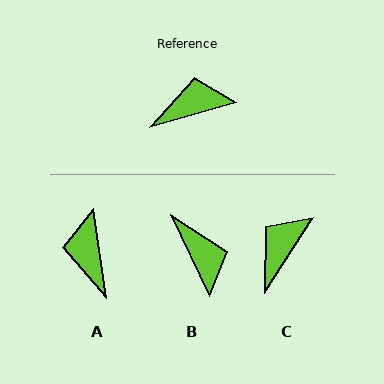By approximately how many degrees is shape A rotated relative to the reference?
Approximately 83 degrees counter-clockwise.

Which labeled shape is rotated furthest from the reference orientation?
A, about 83 degrees away.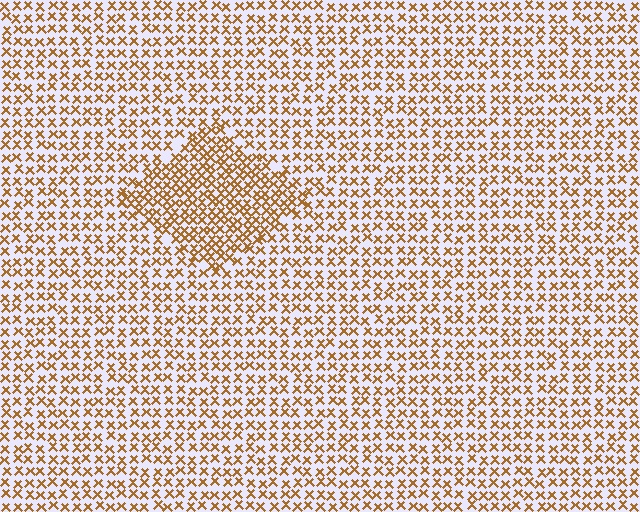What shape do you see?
I see a diamond.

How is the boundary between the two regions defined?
The boundary is defined by a change in element density (approximately 1.7x ratio). All elements are the same color, size, and shape.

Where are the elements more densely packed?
The elements are more densely packed inside the diamond boundary.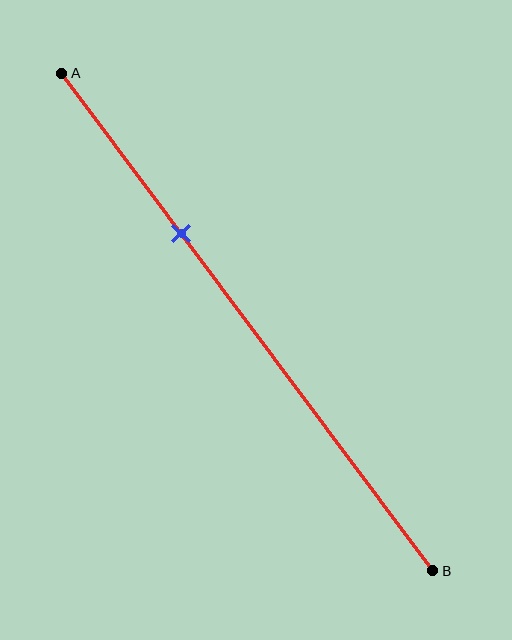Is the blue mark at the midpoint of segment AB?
No, the mark is at about 30% from A, not at the 50% midpoint.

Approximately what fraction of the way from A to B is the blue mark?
The blue mark is approximately 30% of the way from A to B.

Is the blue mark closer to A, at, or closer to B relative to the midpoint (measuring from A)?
The blue mark is closer to point A than the midpoint of segment AB.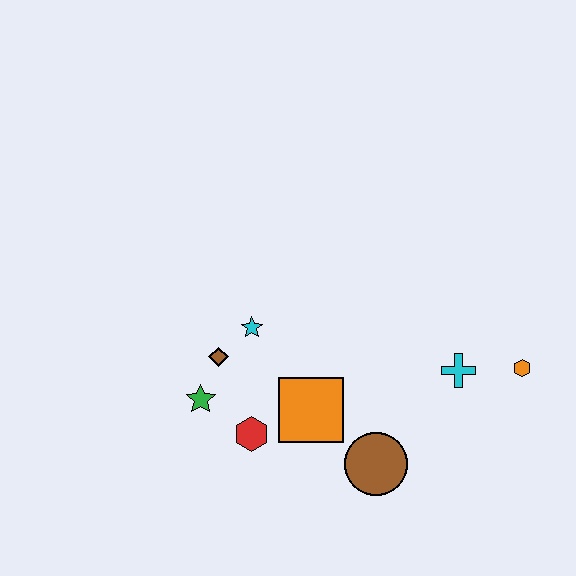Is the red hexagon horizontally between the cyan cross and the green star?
Yes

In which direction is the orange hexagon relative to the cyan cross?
The orange hexagon is to the right of the cyan cross.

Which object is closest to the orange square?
The red hexagon is closest to the orange square.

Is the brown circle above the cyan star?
No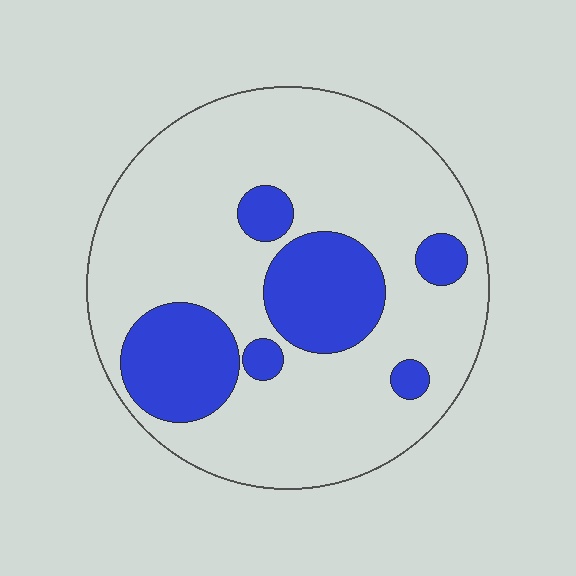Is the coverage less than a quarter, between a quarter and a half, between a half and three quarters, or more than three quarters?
Less than a quarter.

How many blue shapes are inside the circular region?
6.